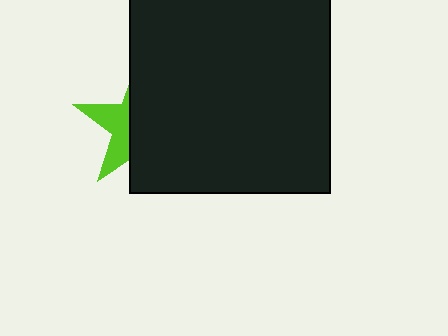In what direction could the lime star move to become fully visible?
The lime star could move left. That would shift it out from behind the black square entirely.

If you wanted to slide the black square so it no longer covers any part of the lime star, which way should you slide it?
Slide it right — that is the most direct way to separate the two shapes.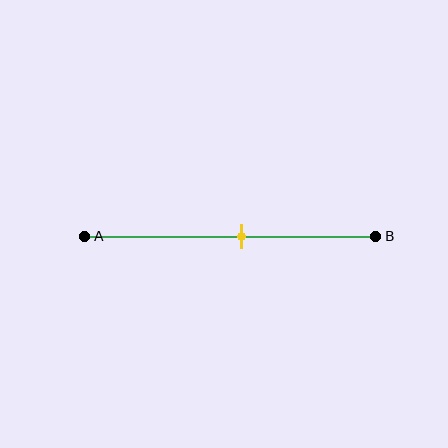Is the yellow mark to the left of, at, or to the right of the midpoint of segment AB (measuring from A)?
The yellow mark is to the right of the midpoint of segment AB.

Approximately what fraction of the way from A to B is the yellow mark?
The yellow mark is approximately 55% of the way from A to B.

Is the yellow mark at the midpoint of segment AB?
No, the mark is at about 55% from A, not at the 50% midpoint.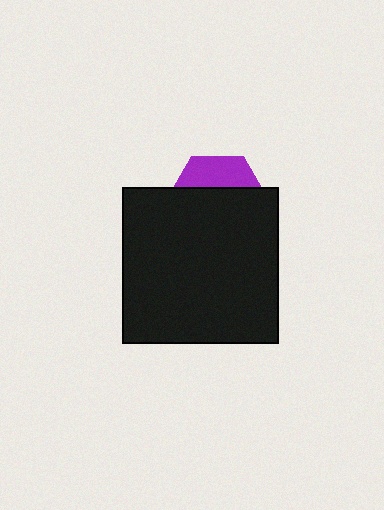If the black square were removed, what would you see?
You would see the complete purple hexagon.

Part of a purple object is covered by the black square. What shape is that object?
It is a hexagon.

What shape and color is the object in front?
The object in front is a black square.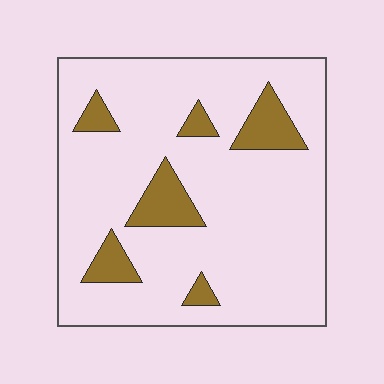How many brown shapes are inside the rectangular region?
6.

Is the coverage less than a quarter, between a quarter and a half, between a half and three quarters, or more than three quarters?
Less than a quarter.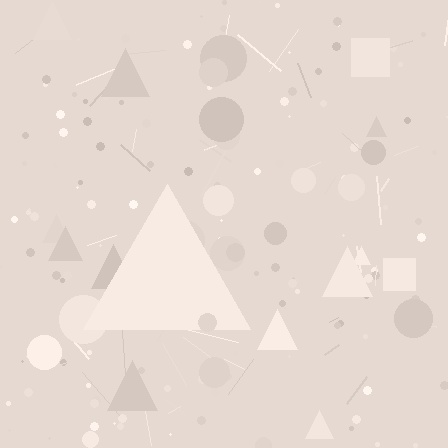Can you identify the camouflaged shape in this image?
The camouflaged shape is a triangle.